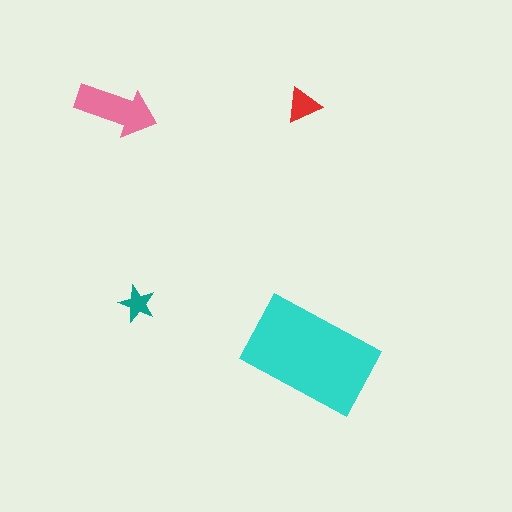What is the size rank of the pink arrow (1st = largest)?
2nd.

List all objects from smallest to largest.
The teal star, the red triangle, the pink arrow, the cyan rectangle.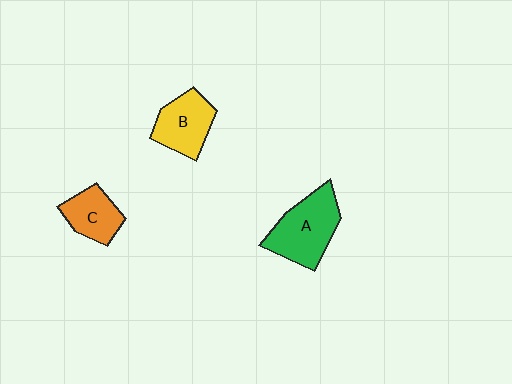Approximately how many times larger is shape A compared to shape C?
Approximately 1.6 times.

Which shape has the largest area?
Shape A (green).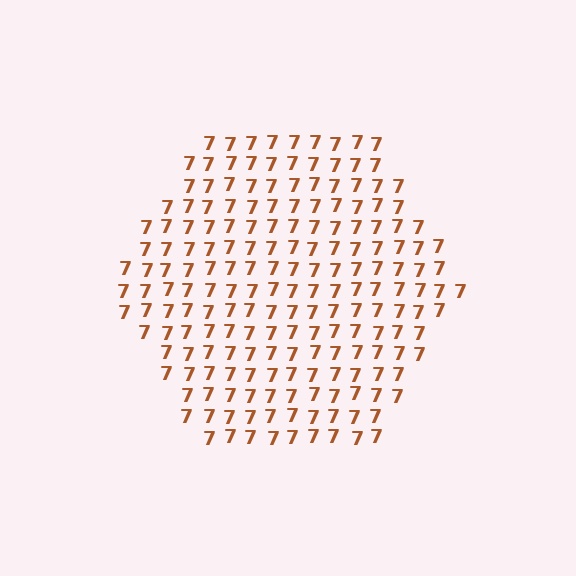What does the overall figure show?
The overall figure shows a hexagon.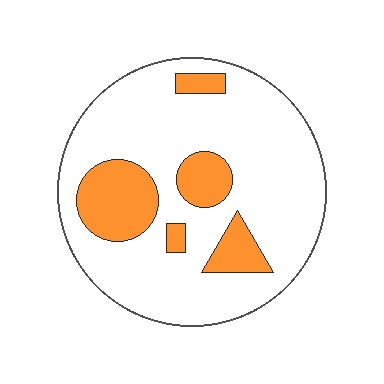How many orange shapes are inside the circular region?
5.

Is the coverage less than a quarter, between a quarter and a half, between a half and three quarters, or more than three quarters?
Less than a quarter.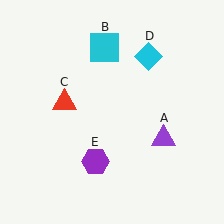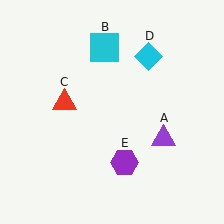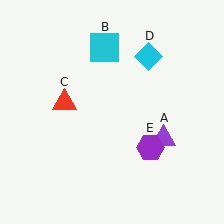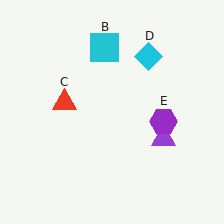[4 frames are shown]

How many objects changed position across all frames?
1 object changed position: purple hexagon (object E).